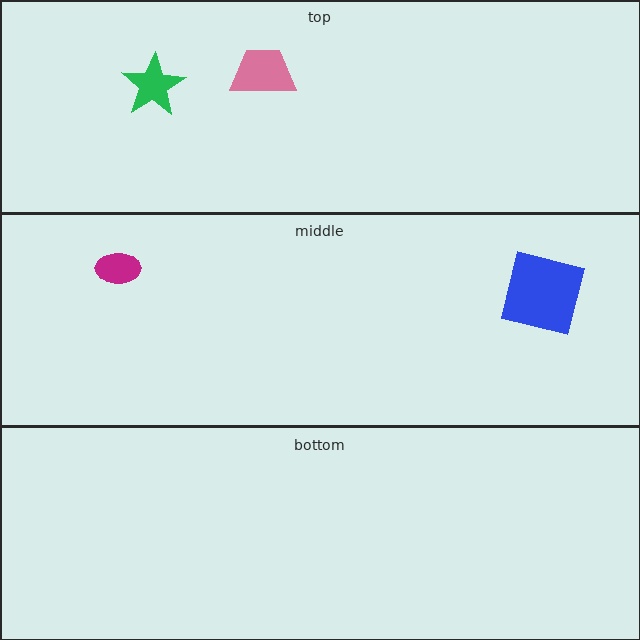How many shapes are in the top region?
2.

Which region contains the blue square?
The middle region.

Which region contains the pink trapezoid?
The top region.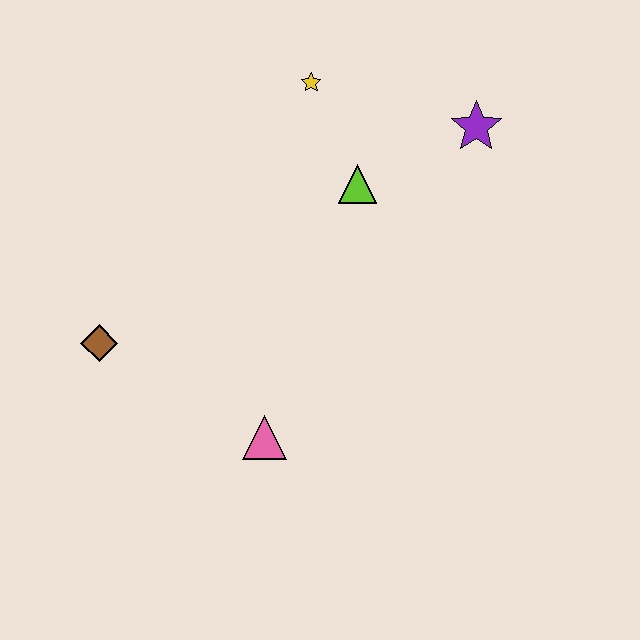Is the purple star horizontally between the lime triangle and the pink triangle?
No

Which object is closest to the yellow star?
The lime triangle is closest to the yellow star.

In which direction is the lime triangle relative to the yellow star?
The lime triangle is below the yellow star.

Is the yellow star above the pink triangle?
Yes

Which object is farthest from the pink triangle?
The purple star is farthest from the pink triangle.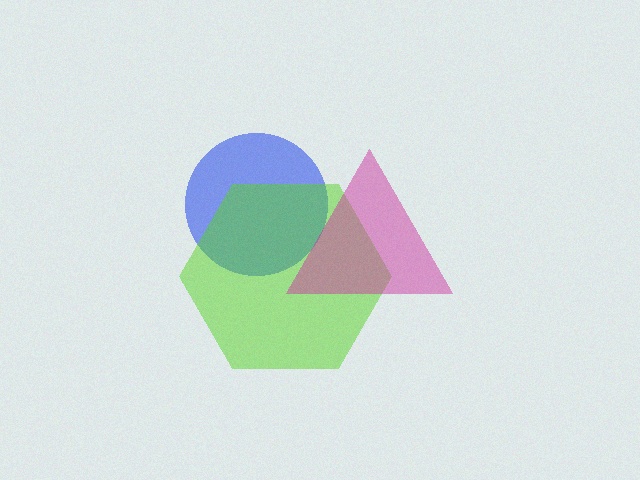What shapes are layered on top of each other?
The layered shapes are: a blue circle, a lime hexagon, a magenta triangle.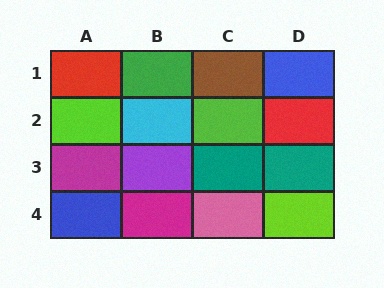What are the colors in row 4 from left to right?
Blue, magenta, pink, lime.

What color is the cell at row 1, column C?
Brown.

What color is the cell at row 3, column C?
Teal.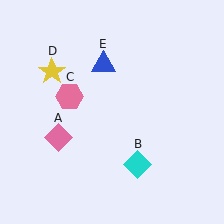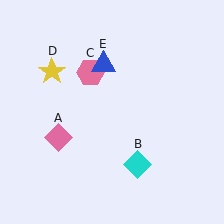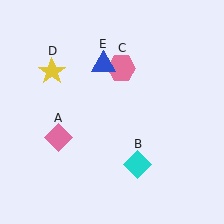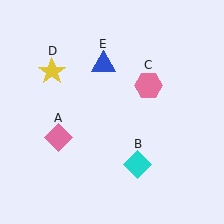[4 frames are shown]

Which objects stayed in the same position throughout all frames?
Pink diamond (object A) and cyan diamond (object B) and yellow star (object D) and blue triangle (object E) remained stationary.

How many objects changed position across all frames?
1 object changed position: pink hexagon (object C).